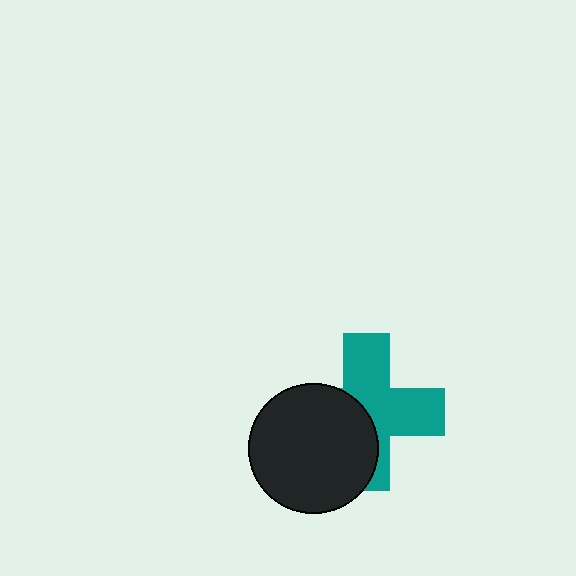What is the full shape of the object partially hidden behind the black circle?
The partially hidden object is a teal cross.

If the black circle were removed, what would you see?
You would see the complete teal cross.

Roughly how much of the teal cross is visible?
About half of it is visible (roughly 57%).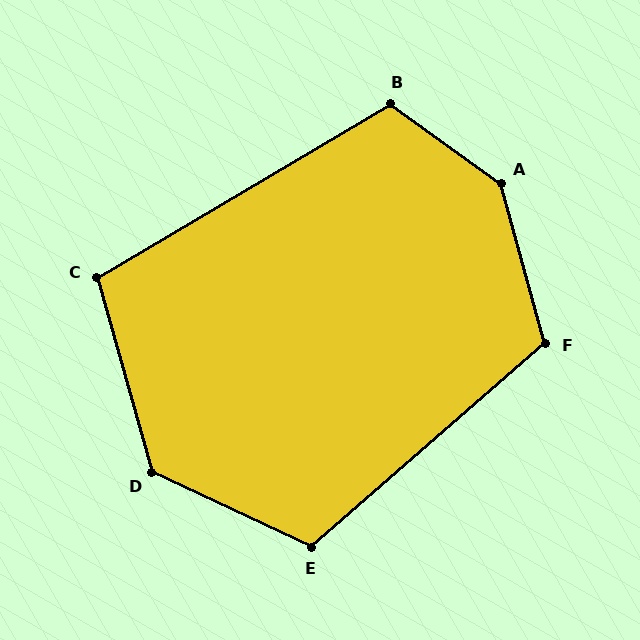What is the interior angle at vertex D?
Approximately 131 degrees (obtuse).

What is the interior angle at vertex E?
Approximately 114 degrees (obtuse).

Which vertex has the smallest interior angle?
C, at approximately 105 degrees.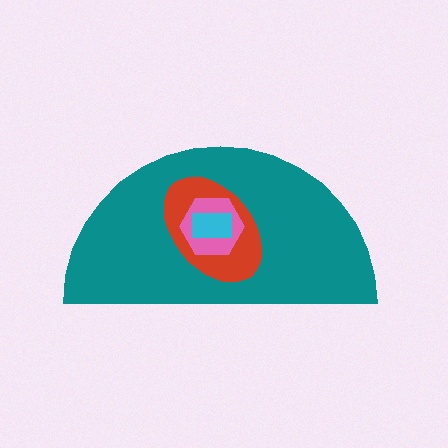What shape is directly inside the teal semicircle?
The red ellipse.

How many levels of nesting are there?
4.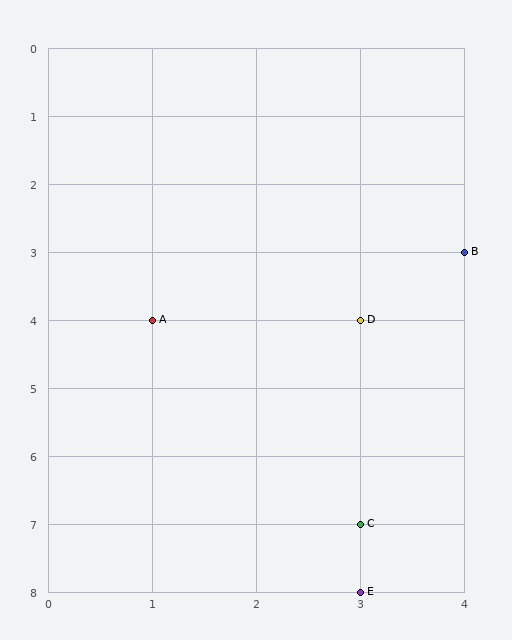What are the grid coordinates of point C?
Point C is at grid coordinates (3, 7).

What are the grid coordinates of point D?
Point D is at grid coordinates (3, 4).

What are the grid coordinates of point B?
Point B is at grid coordinates (4, 3).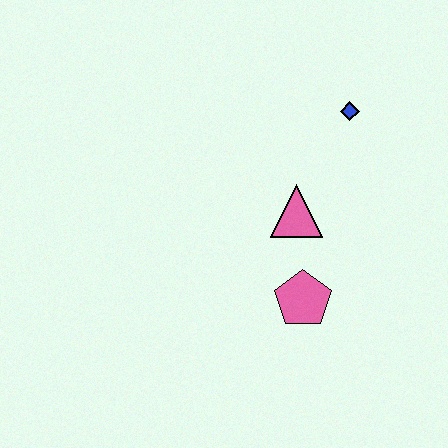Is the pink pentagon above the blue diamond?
No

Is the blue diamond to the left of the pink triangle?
No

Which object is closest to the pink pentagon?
The pink triangle is closest to the pink pentagon.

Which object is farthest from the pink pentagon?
The blue diamond is farthest from the pink pentagon.